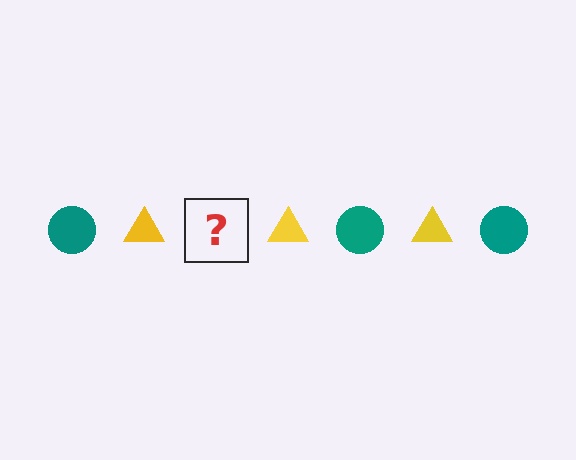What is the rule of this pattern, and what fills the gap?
The rule is that the pattern alternates between teal circle and yellow triangle. The gap should be filled with a teal circle.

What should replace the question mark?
The question mark should be replaced with a teal circle.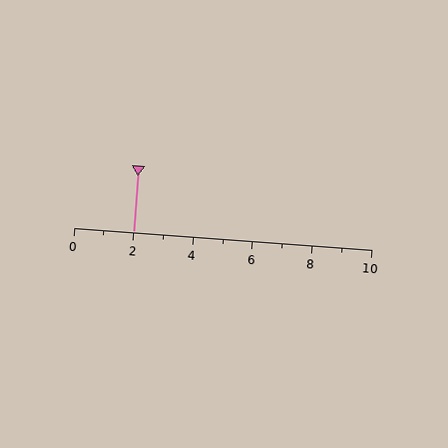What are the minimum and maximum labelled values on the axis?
The axis runs from 0 to 10.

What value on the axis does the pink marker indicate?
The marker indicates approximately 2.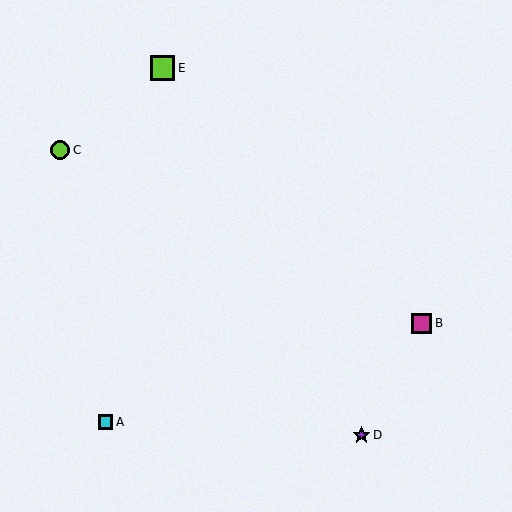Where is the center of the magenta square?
The center of the magenta square is at (422, 323).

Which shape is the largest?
The lime square (labeled E) is the largest.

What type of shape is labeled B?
Shape B is a magenta square.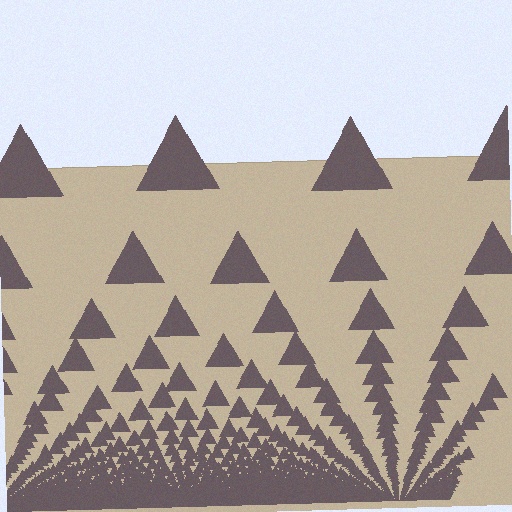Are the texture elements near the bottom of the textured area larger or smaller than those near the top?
Smaller. The gradient is inverted — elements near the bottom are smaller and denser.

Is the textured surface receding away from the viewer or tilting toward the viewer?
The surface appears to tilt toward the viewer. Texture elements get larger and sparser toward the top.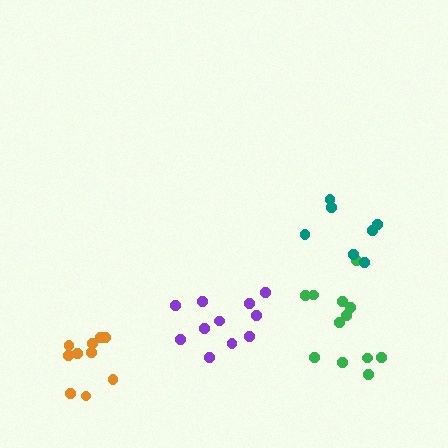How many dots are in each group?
Group 1: 10 dots, Group 2: 11 dots, Group 3: 12 dots, Group 4: 7 dots (40 total).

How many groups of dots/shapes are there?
There are 4 groups.